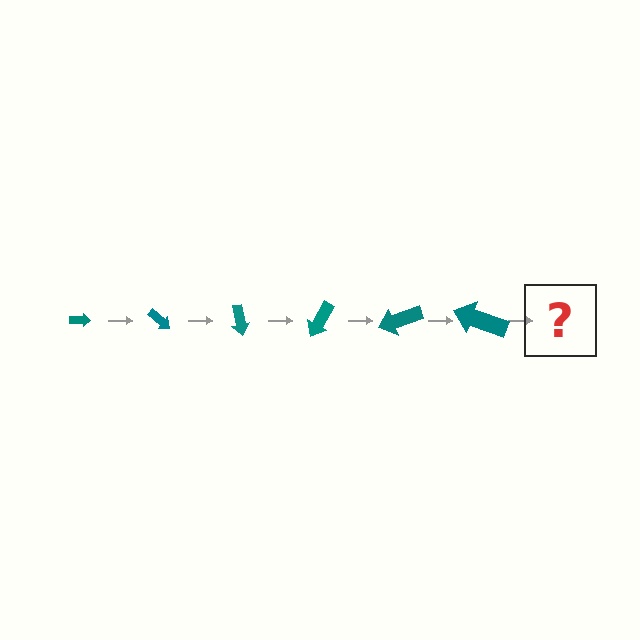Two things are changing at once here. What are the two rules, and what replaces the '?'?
The two rules are that the arrow grows larger each step and it rotates 40 degrees each step. The '?' should be an arrow, larger than the previous one and rotated 240 degrees from the start.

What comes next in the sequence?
The next element should be an arrow, larger than the previous one and rotated 240 degrees from the start.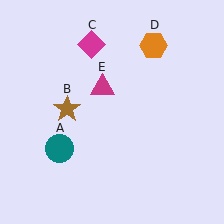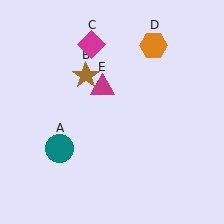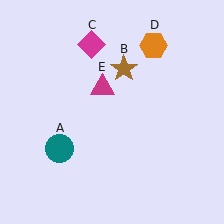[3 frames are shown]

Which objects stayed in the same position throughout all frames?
Teal circle (object A) and magenta diamond (object C) and orange hexagon (object D) and magenta triangle (object E) remained stationary.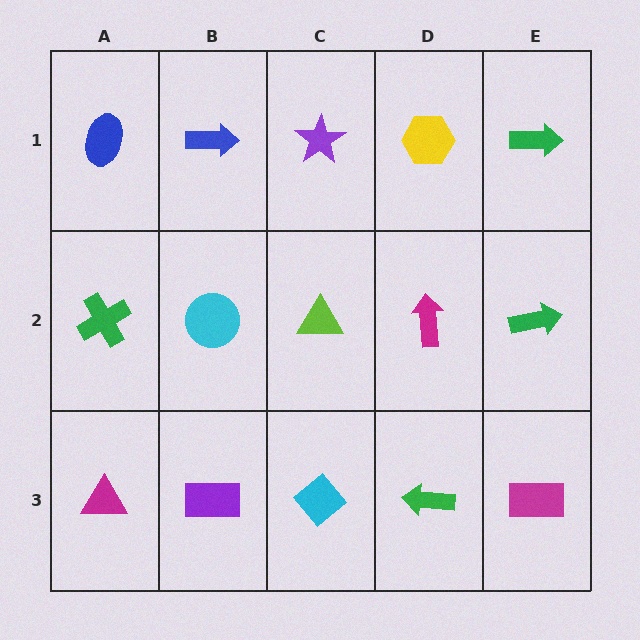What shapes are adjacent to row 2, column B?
A blue arrow (row 1, column B), a purple rectangle (row 3, column B), a green cross (row 2, column A), a lime triangle (row 2, column C).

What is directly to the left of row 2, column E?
A magenta arrow.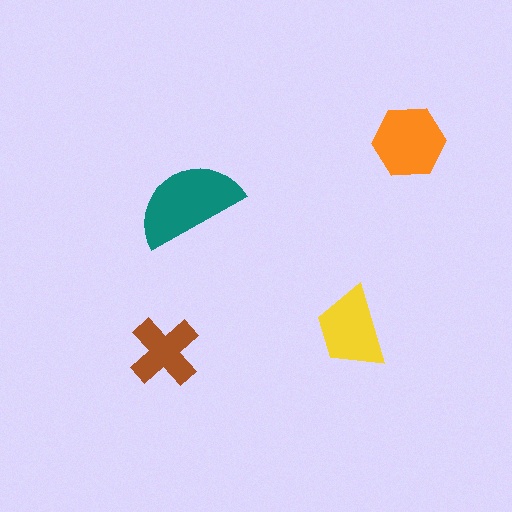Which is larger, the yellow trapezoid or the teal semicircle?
The teal semicircle.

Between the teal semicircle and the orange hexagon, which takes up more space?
The teal semicircle.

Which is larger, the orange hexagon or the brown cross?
The orange hexagon.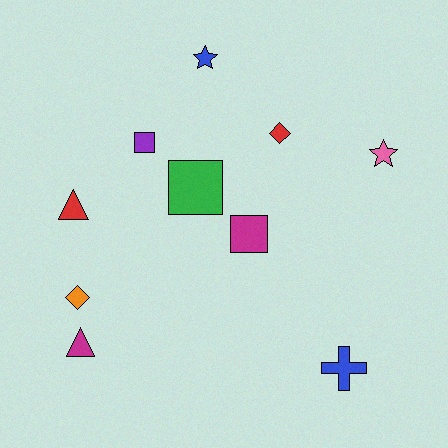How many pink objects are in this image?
There is 1 pink object.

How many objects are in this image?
There are 10 objects.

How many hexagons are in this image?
There are no hexagons.